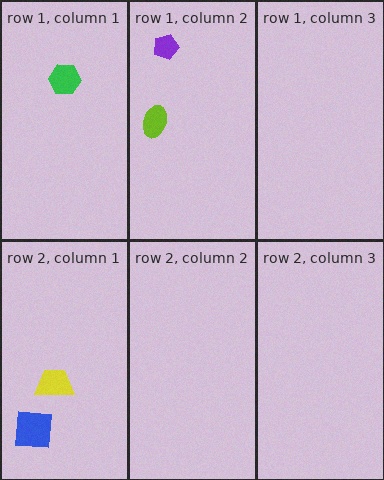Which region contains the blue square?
The row 2, column 1 region.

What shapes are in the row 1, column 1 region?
The green hexagon.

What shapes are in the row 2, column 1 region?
The yellow trapezoid, the blue square.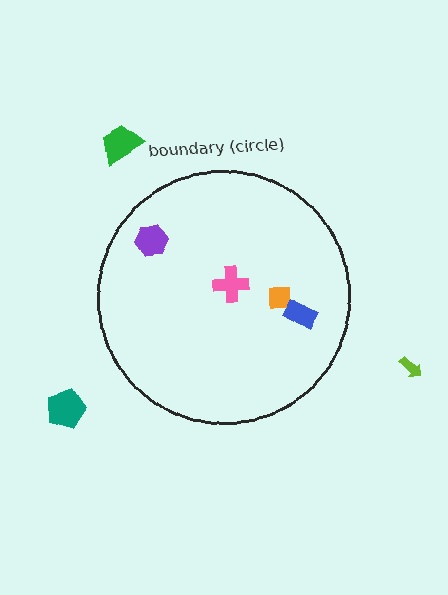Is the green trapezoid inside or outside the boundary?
Outside.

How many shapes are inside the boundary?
4 inside, 3 outside.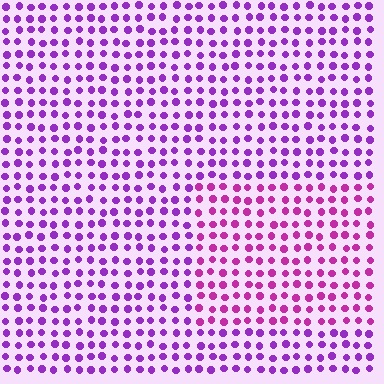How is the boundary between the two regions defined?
The boundary is defined purely by a slight shift in hue (about 30 degrees). Spacing, size, and orientation are identical on both sides.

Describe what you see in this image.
The image is filled with small purple elements in a uniform arrangement. A rectangle-shaped region is visible where the elements are tinted to a slightly different hue, forming a subtle color boundary.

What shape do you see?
I see a rectangle.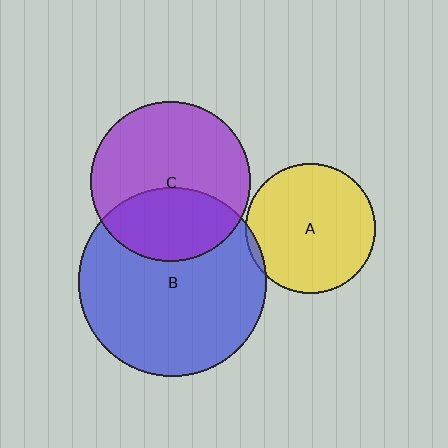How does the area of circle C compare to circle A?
Approximately 1.5 times.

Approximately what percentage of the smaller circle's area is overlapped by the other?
Approximately 35%.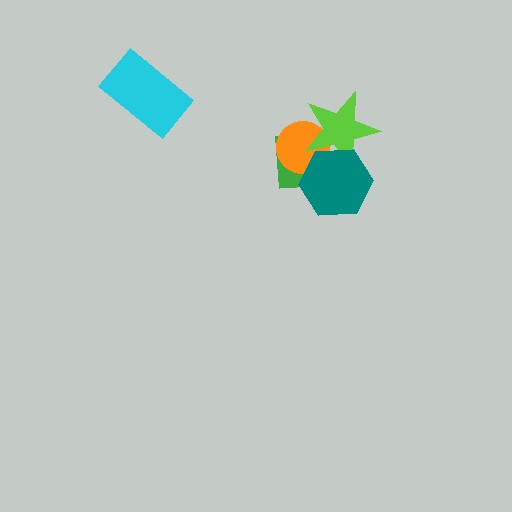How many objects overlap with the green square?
3 objects overlap with the green square.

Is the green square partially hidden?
Yes, it is partially covered by another shape.